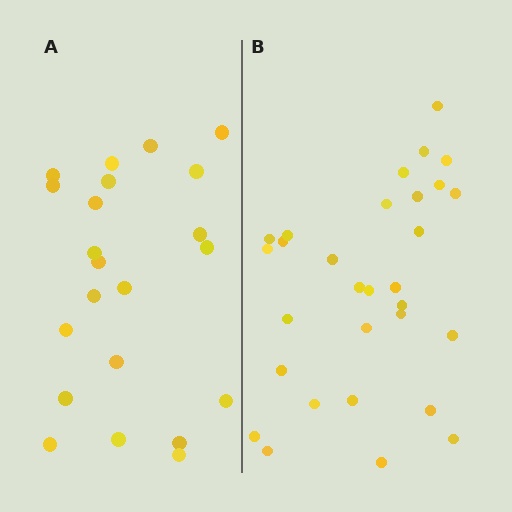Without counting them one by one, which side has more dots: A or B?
Region B (the right region) has more dots.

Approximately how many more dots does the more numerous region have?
Region B has roughly 8 or so more dots than region A.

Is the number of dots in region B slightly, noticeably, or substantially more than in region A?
Region B has noticeably more, but not dramatically so. The ratio is roughly 1.4 to 1.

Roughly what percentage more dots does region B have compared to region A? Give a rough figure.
About 35% more.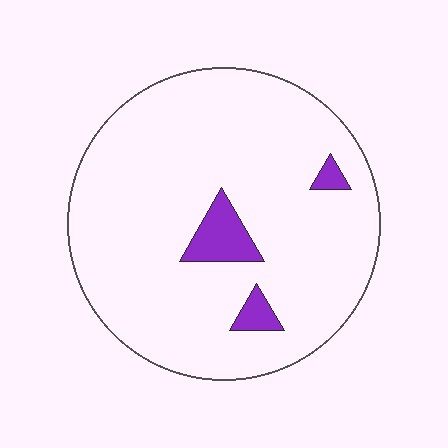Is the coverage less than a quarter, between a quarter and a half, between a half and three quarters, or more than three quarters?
Less than a quarter.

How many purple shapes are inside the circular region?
3.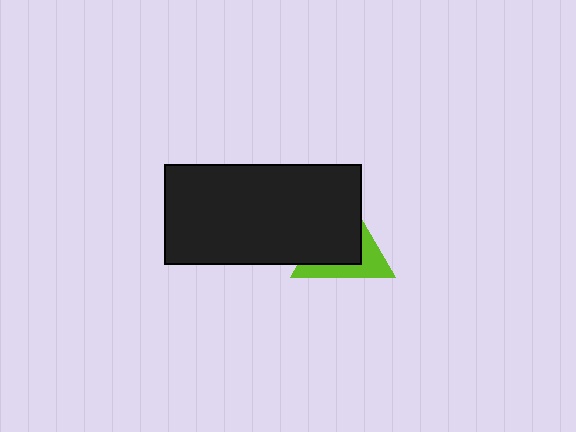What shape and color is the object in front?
The object in front is a black rectangle.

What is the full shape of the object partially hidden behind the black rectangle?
The partially hidden object is a lime triangle.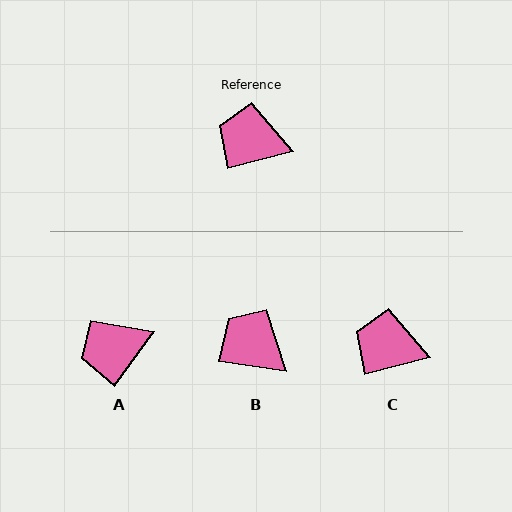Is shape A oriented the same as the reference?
No, it is off by about 39 degrees.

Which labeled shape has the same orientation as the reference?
C.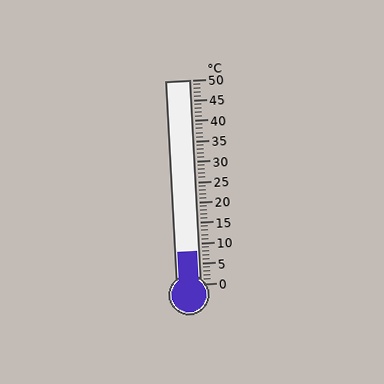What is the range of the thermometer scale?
The thermometer scale ranges from 0°C to 50°C.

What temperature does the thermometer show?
The thermometer shows approximately 8°C.